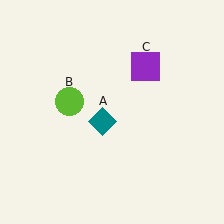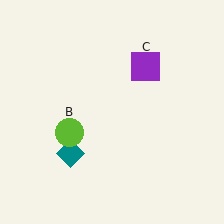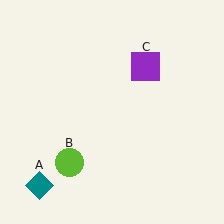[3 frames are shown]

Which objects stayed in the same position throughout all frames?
Purple square (object C) remained stationary.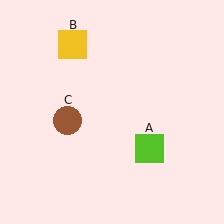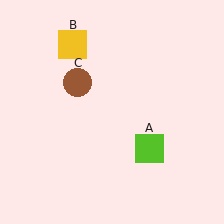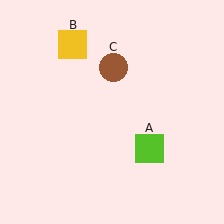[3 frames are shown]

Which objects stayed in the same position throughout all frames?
Lime square (object A) and yellow square (object B) remained stationary.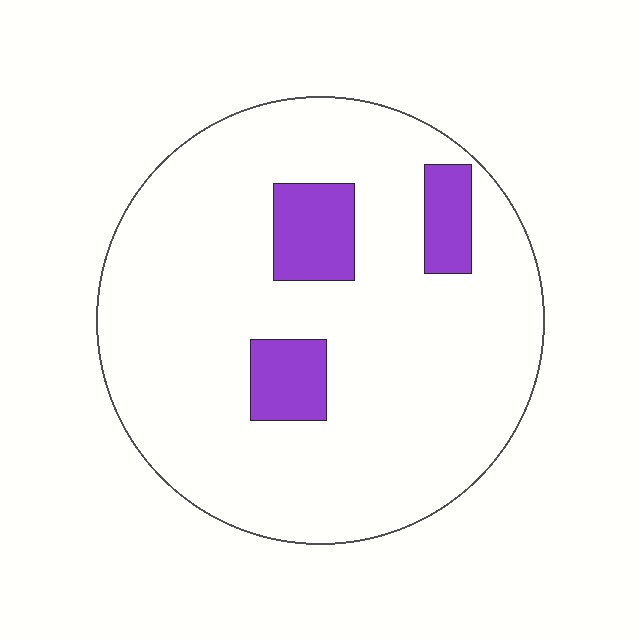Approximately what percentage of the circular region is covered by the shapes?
Approximately 10%.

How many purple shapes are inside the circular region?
3.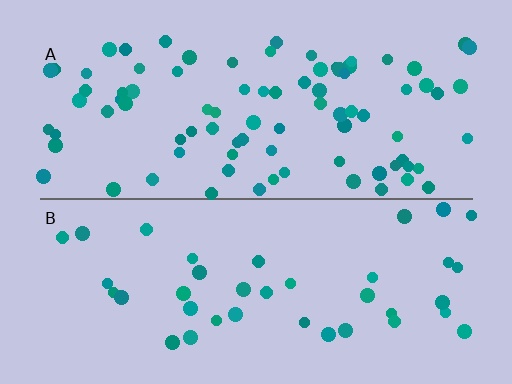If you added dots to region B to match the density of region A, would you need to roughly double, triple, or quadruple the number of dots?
Approximately double.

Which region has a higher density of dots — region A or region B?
A (the top).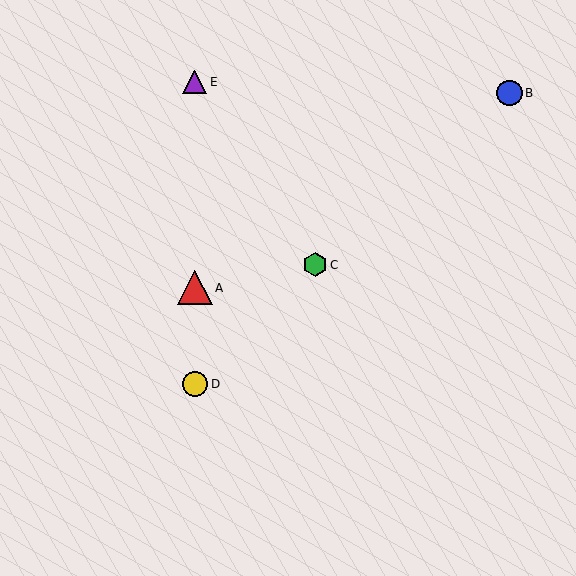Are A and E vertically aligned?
Yes, both are at x≈195.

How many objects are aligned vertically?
3 objects (A, D, E) are aligned vertically.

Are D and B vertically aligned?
No, D is at x≈195 and B is at x≈510.